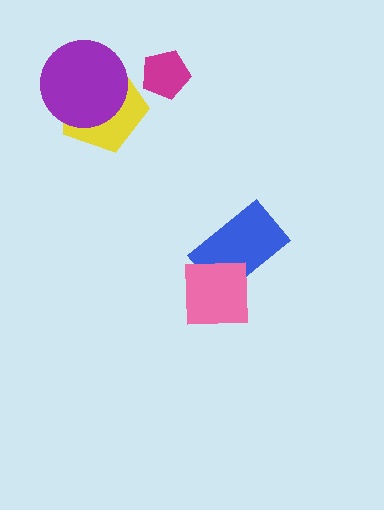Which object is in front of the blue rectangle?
The pink square is in front of the blue rectangle.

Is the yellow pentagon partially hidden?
Yes, it is partially covered by another shape.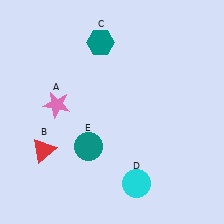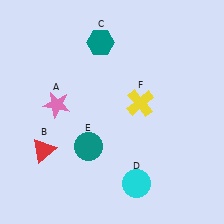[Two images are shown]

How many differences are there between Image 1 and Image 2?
There is 1 difference between the two images.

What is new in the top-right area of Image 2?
A yellow cross (F) was added in the top-right area of Image 2.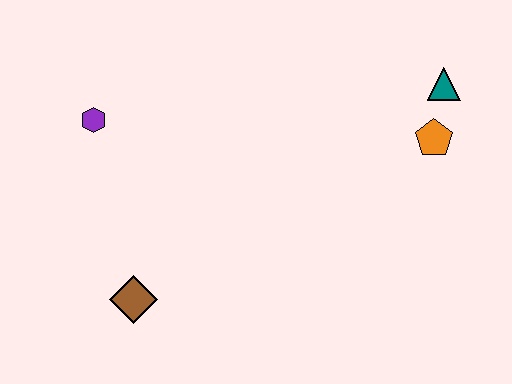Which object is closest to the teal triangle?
The orange pentagon is closest to the teal triangle.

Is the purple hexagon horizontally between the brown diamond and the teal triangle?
No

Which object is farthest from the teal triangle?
The brown diamond is farthest from the teal triangle.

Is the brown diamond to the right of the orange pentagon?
No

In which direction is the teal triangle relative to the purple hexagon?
The teal triangle is to the right of the purple hexagon.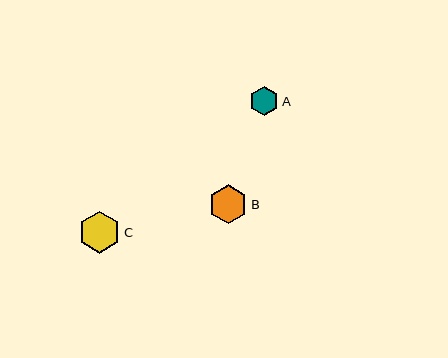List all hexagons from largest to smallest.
From largest to smallest: C, B, A.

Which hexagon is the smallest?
Hexagon A is the smallest with a size of approximately 29 pixels.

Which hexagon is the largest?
Hexagon C is the largest with a size of approximately 42 pixels.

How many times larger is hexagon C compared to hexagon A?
Hexagon C is approximately 1.4 times the size of hexagon A.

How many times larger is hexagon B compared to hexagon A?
Hexagon B is approximately 1.3 times the size of hexagon A.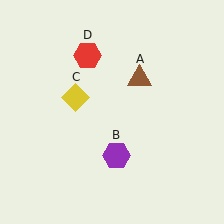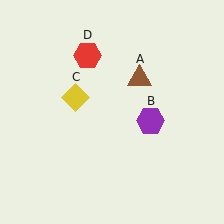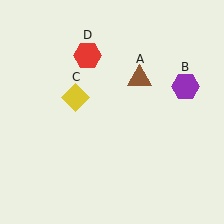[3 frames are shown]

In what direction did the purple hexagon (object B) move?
The purple hexagon (object B) moved up and to the right.